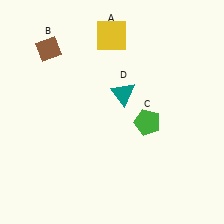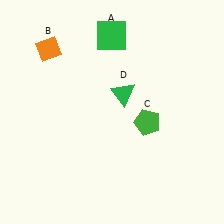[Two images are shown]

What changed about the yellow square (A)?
In Image 1, A is yellow. In Image 2, it changed to green.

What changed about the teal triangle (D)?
In Image 1, D is teal. In Image 2, it changed to green.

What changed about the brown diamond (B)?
In Image 1, B is brown. In Image 2, it changed to orange.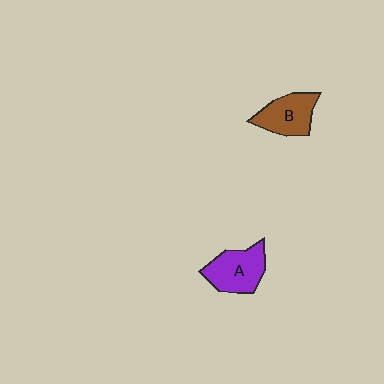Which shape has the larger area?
Shape A (purple).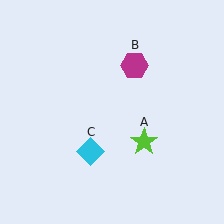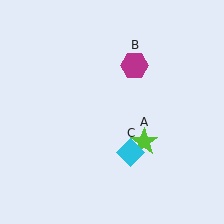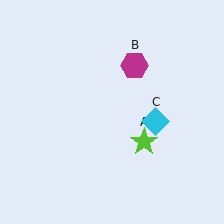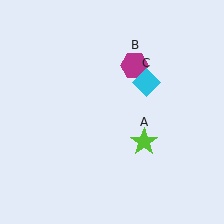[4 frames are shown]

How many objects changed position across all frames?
1 object changed position: cyan diamond (object C).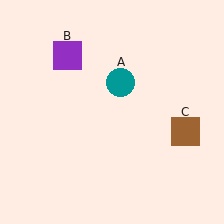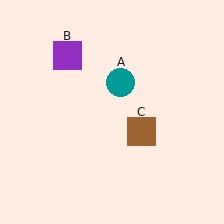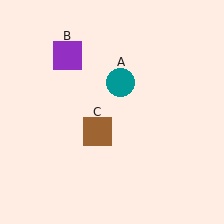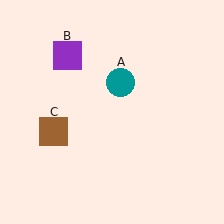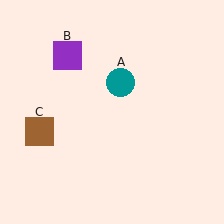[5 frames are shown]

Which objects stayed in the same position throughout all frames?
Teal circle (object A) and purple square (object B) remained stationary.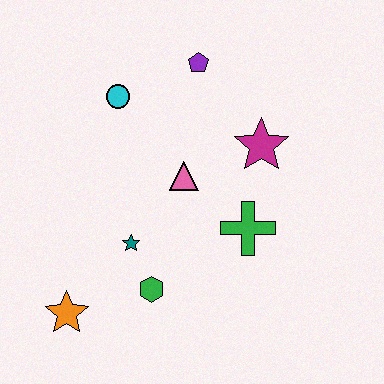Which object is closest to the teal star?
The green hexagon is closest to the teal star.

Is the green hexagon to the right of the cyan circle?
Yes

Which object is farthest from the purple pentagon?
The orange star is farthest from the purple pentagon.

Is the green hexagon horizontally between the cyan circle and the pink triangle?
Yes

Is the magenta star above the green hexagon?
Yes